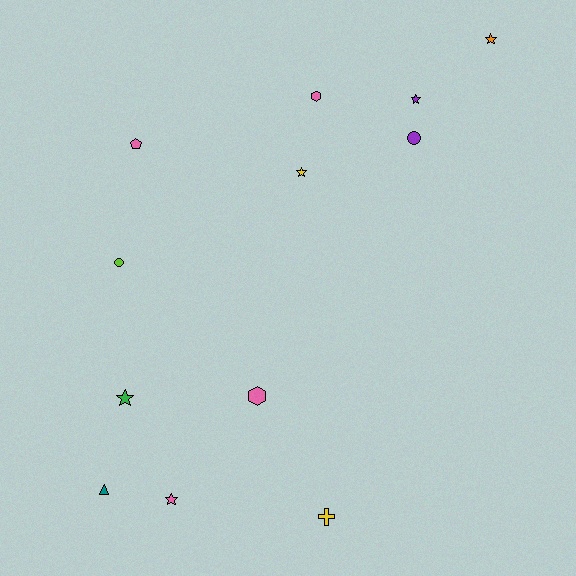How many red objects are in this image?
There are no red objects.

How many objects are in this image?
There are 12 objects.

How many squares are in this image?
There are no squares.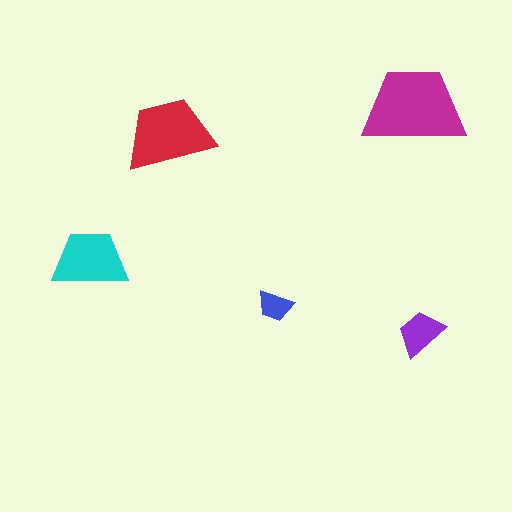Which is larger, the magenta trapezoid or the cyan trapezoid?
The magenta one.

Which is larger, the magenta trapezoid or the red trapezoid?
The magenta one.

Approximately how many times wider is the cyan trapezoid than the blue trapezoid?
About 2 times wider.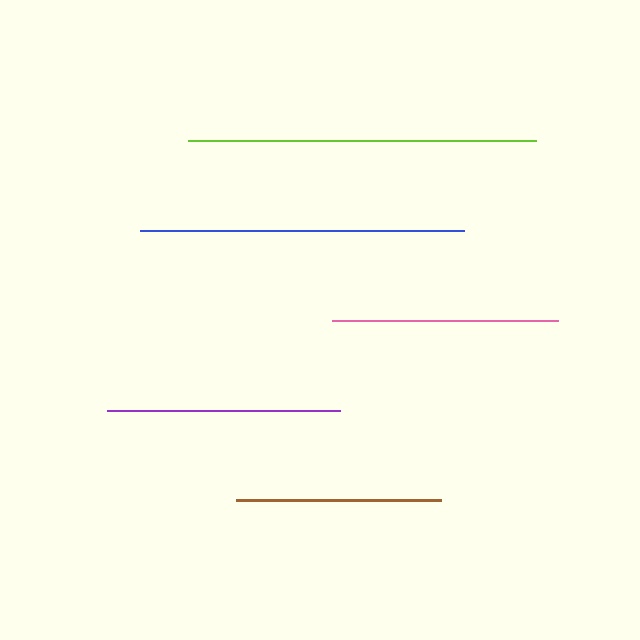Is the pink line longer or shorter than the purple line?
The purple line is longer than the pink line.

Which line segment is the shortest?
The brown line is the shortest at approximately 205 pixels.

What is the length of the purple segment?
The purple segment is approximately 233 pixels long.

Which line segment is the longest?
The lime line is the longest at approximately 348 pixels.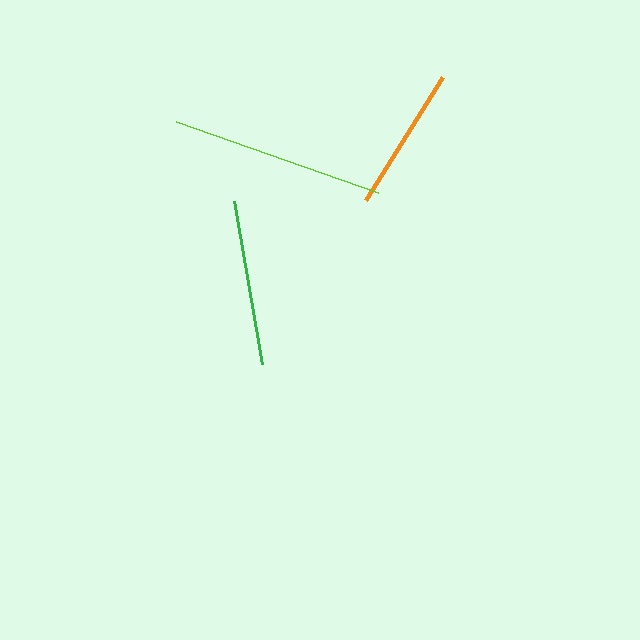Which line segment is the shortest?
The orange line is the shortest at approximately 145 pixels.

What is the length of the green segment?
The green segment is approximately 166 pixels long.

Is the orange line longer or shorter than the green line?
The green line is longer than the orange line.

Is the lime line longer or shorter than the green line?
The lime line is longer than the green line.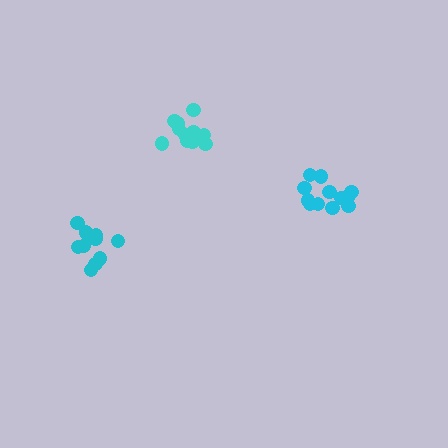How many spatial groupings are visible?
There are 3 spatial groupings.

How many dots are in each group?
Group 1: 11 dots, Group 2: 12 dots, Group 3: 11 dots (34 total).